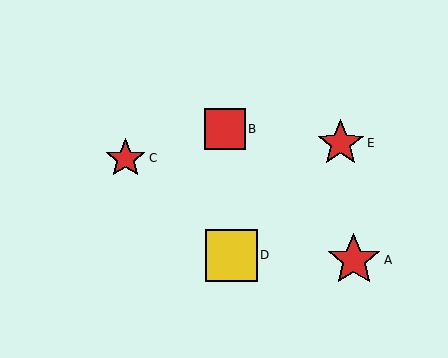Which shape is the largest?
The red star (labeled A) is the largest.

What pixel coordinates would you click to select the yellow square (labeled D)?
Click at (231, 255) to select the yellow square D.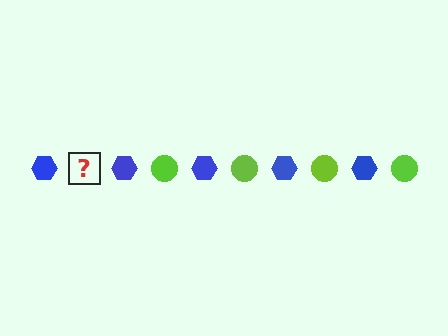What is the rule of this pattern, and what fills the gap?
The rule is that the pattern alternates between blue hexagon and lime circle. The gap should be filled with a lime circle.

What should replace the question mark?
The question mark should be replaced with a lime circle.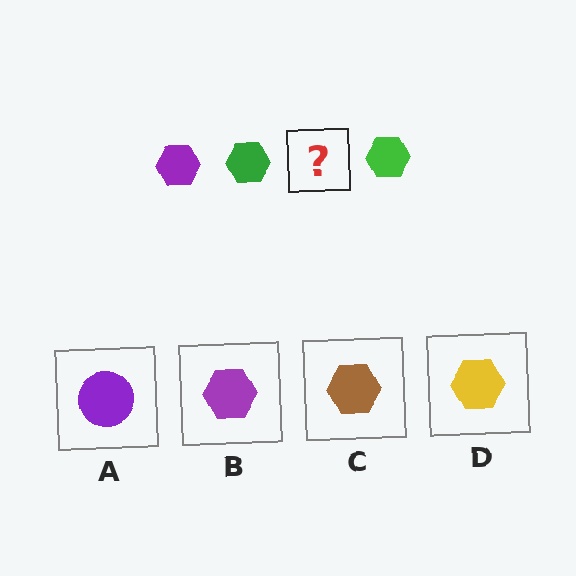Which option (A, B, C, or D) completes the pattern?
B.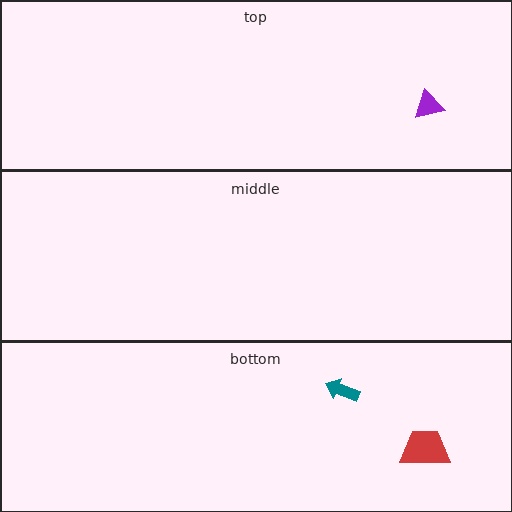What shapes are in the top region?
The purple triangle.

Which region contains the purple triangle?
The top region.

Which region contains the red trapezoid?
The bottom region.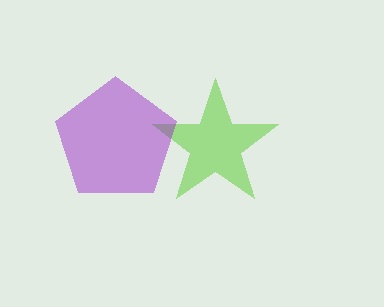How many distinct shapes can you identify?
There are 2 distinct shapes: a lime star, a purple pentagon.